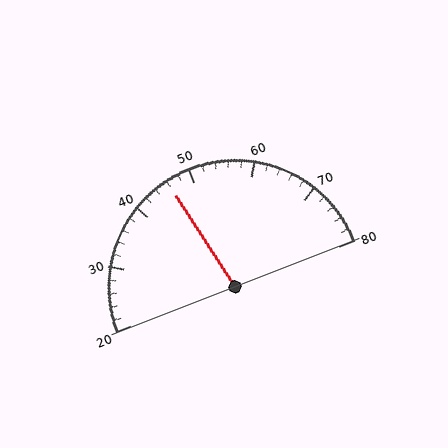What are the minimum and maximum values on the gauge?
The gauge ranges from 20 to 80.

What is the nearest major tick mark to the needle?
The nearest major tick mark is 50.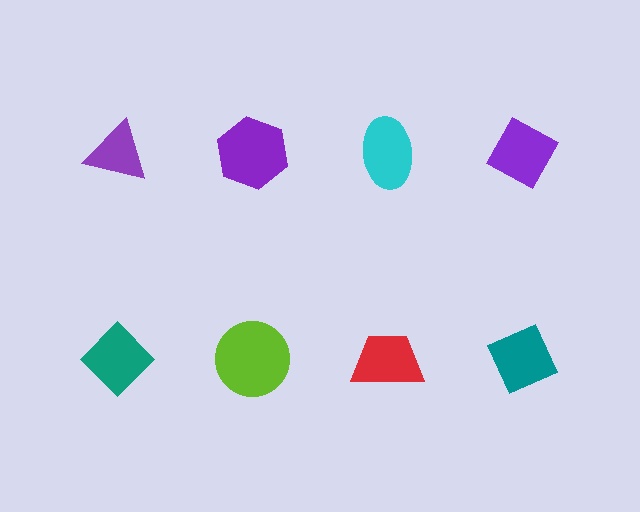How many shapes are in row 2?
4 shapes.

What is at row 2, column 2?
A lime circle.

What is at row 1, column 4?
A purple diamond.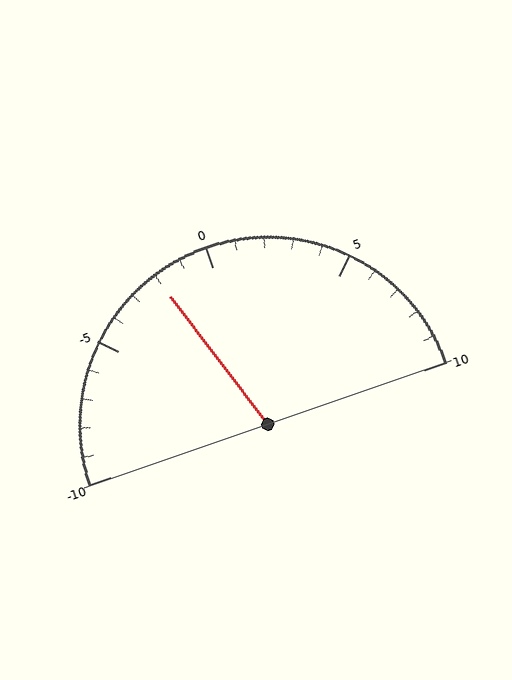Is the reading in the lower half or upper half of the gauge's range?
The reading is in the lower half of the range (-10 to 10).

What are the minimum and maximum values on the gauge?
The gauge ranges from -10 to 10.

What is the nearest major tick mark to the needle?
The nearest major tick mark is 0.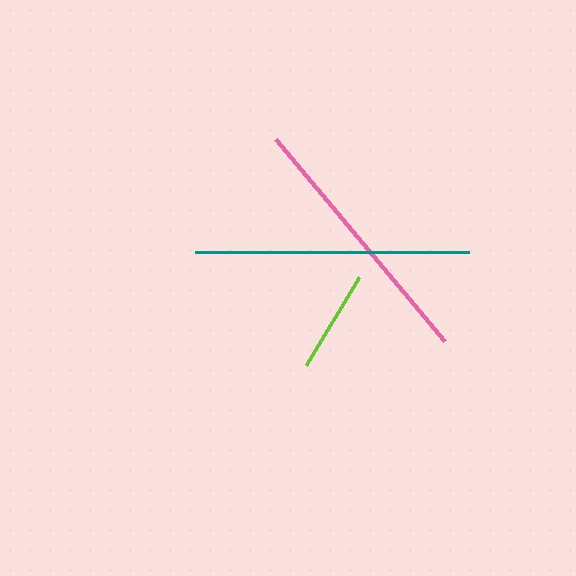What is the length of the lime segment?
The lime segment is approximately 103 pixels long.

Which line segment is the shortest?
The lime line is the shortest at approximately 103 pixels.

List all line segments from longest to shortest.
From longest to shortest: teal, pink, lime.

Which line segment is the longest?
The teal line is the longest at approximately 274 pixels.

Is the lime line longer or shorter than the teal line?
The teal line is longer than the lime line.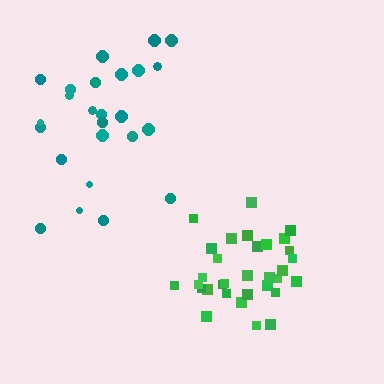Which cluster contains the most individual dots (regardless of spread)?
Green (32).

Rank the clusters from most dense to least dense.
green, teal.